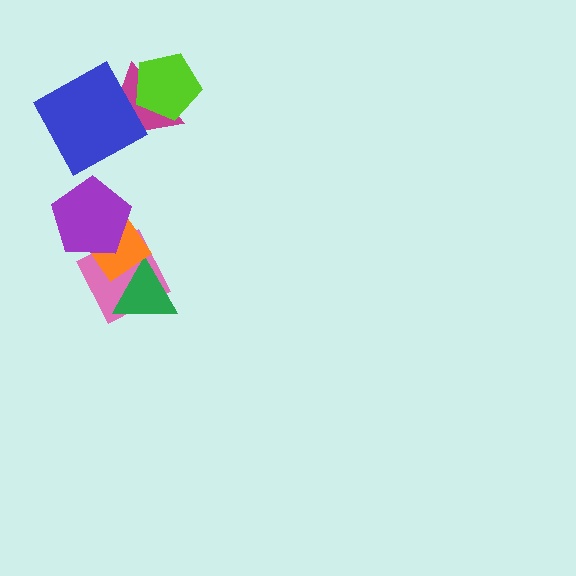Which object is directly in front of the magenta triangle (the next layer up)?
The lime pentagon is directly in front of the magenta triangle.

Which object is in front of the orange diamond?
The purple pentagon is in front of the orange diamond.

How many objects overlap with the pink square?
3 objects overlap with the pink square.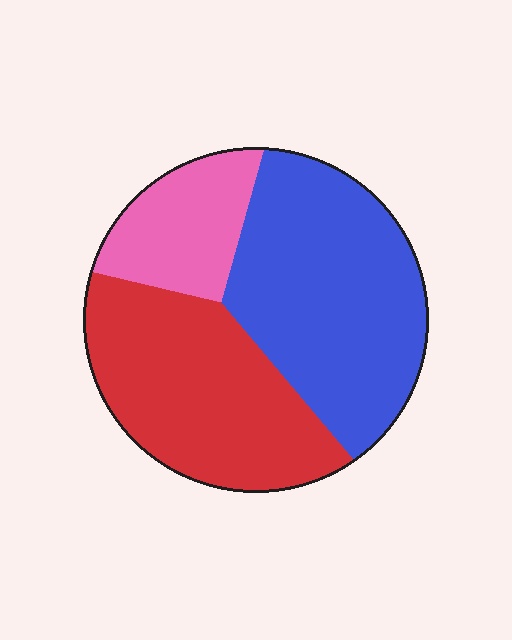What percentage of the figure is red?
Red covers about 40% of the figure.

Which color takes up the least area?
Pink, at roughly 15%.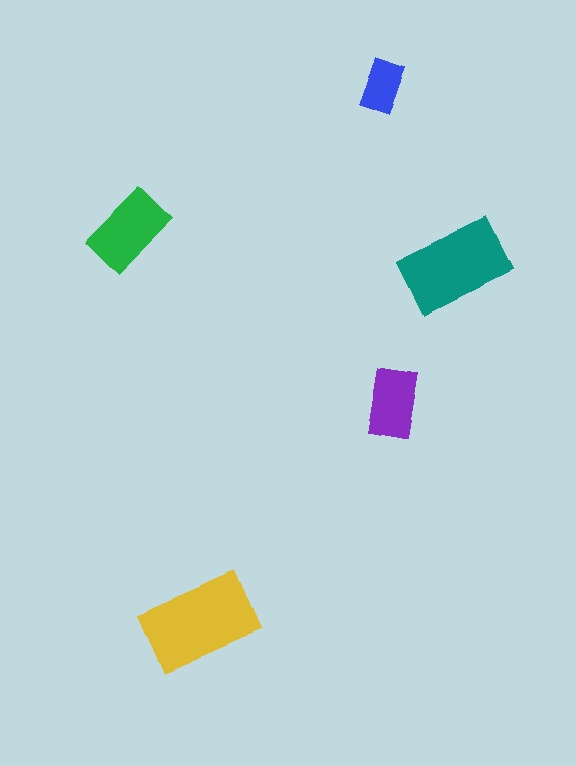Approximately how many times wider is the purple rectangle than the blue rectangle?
About 1.5 times wider.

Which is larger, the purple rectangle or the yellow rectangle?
The yellow one.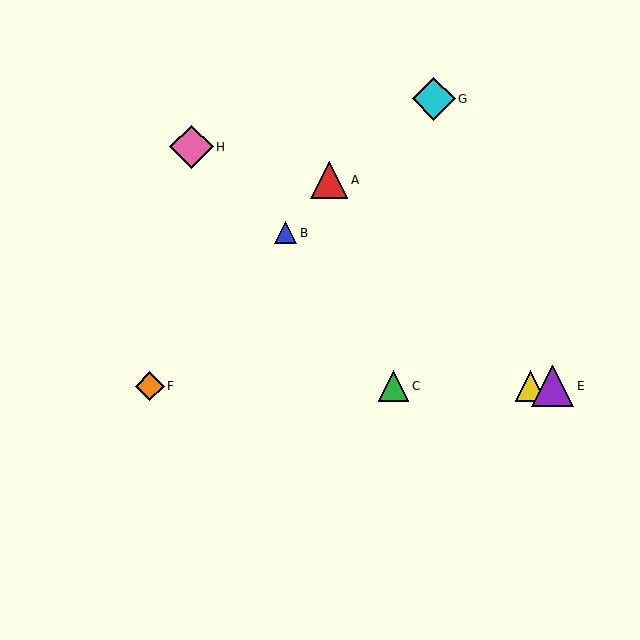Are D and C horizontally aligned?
Yes, both are at y≈386.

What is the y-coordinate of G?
Object G is at y≈99.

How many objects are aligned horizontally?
4 objects (C, D, E, F) are aligned horizontally.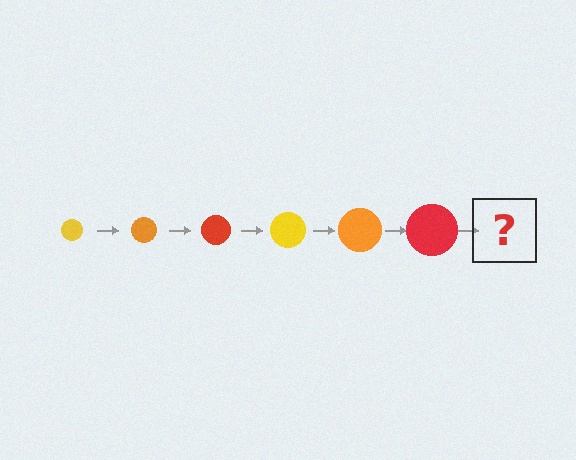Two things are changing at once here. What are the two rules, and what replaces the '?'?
The two rules are that the circle grows larger each step and the color cycles through yellow, orange, and red. The '?' should be a yellow circle, larger than the previous one.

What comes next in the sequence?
The next element should be a yellow circle, larger than the previous one.